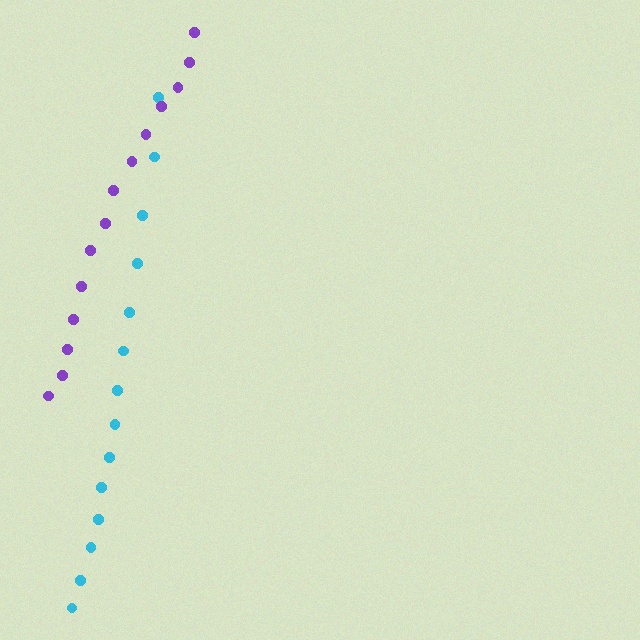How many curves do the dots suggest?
There are 2 distinct paths.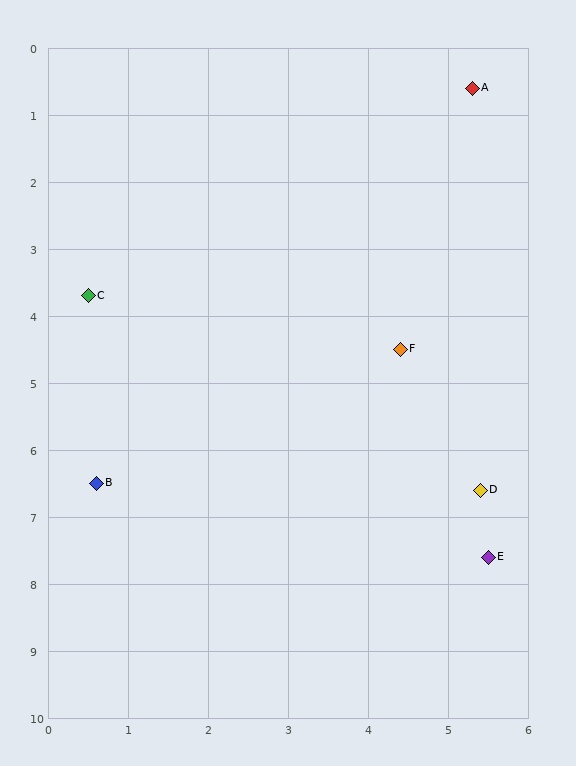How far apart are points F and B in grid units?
Points F and B are about 4.3 grid units apart.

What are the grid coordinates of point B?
Point B is at approximately (0.6, 6.5).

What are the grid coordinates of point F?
Point F is at approximately (4.4, 4.5).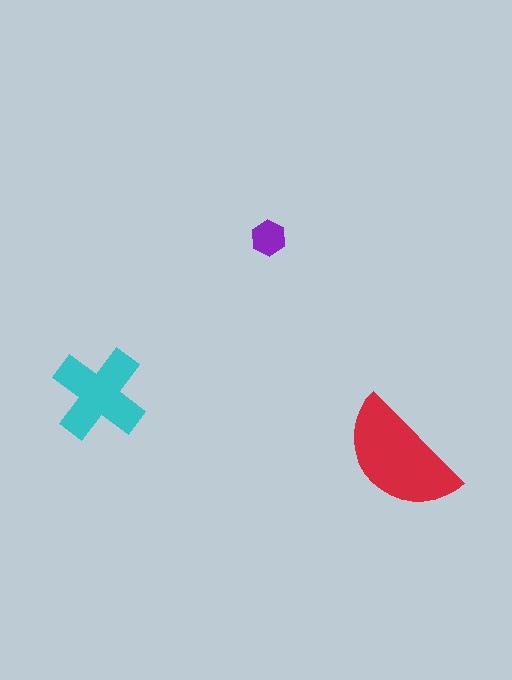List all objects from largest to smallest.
The red semicircle, the cyan cross, the purple hexagon.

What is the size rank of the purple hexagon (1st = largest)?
3rd.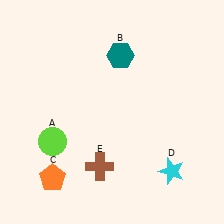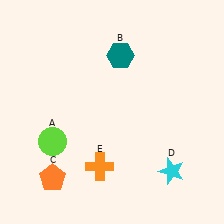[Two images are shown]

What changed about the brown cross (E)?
In Image 1, E is brown. In Image 2, it changed to orange.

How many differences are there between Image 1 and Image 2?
There is 1 difference between the two images.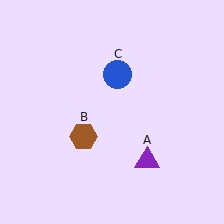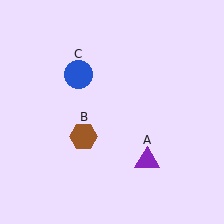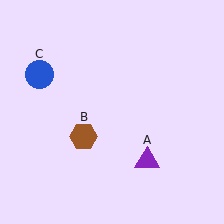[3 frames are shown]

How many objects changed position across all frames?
1 object changed position: blue circle (object C).